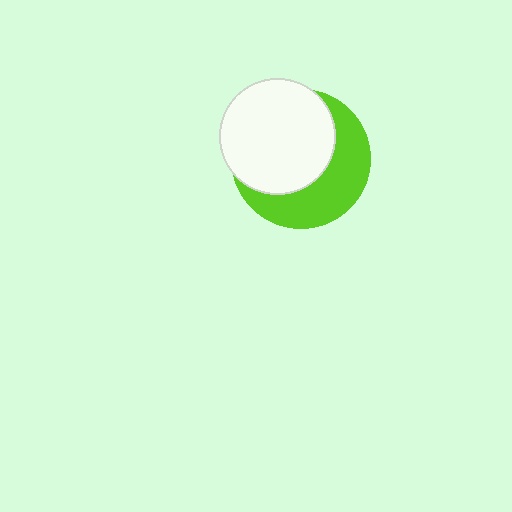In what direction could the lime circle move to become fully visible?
The lime circle could move toward the lower-right. That would shift it out from behind the white circle entirely.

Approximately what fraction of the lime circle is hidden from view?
Roughly 56% of the lime circle is hidden behind the white circle.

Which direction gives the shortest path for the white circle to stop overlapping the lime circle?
Moving toward the upper-left gives the shortest separation.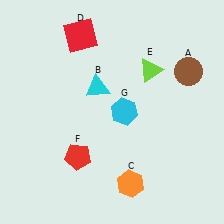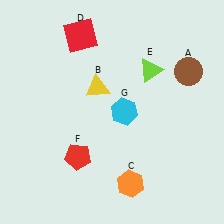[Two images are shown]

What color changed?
The triangle (B) changed from cyan in Image 1 to yellow in Image 2.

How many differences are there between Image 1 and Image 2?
There is 1 difference between the two images.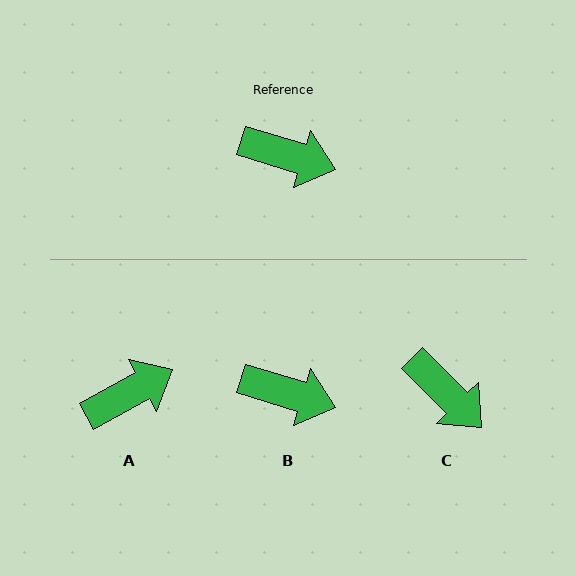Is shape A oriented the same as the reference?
No, it is off by about 45 degrees.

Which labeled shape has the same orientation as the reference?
B.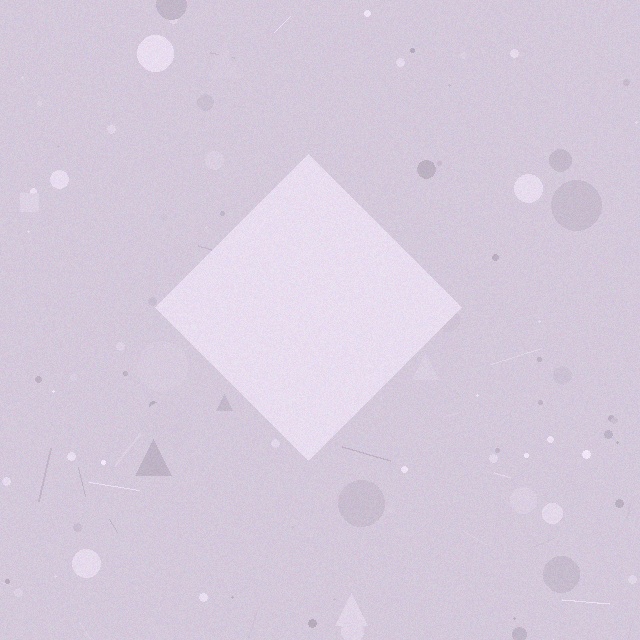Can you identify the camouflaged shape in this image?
The camouflaged shape is a diamond.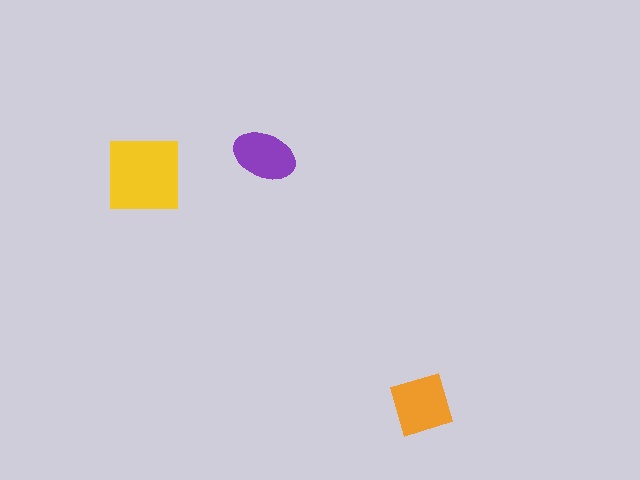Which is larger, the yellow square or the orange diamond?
The yellow square.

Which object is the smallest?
The purple ellipse.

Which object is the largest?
The yellow square.